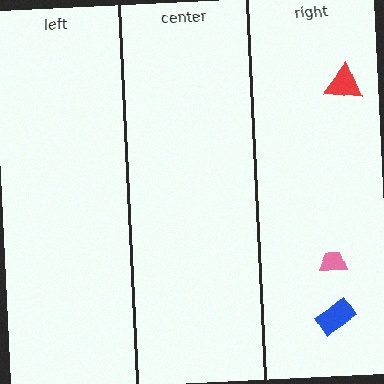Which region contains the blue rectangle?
The right region.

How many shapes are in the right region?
3.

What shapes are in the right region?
The pink trapezoid, the red triangle, the blue rectangle.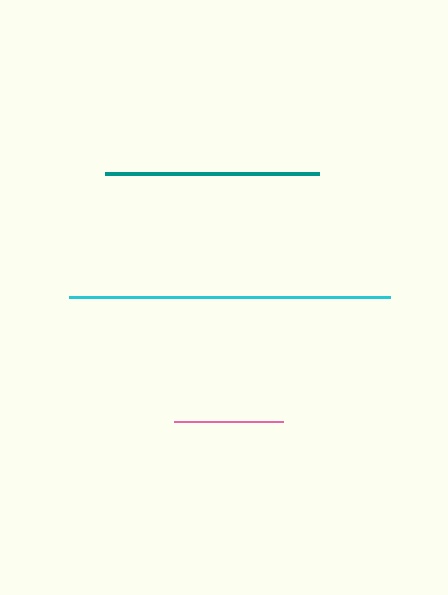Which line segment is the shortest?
The pink line is the shortest at approximately 109 pixels.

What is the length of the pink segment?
The pink segment is approximately 109 pixels long.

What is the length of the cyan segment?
The cyan segment is approximately 321 pixels long.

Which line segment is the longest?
The cyan line is the longest at approximately 321 pixels.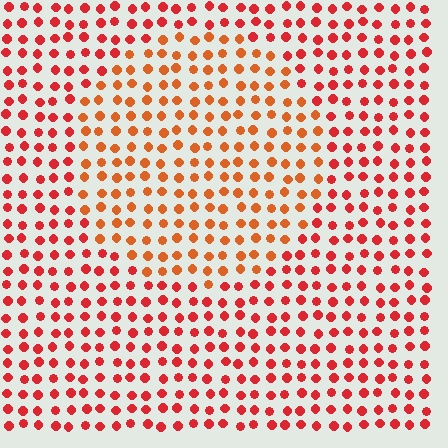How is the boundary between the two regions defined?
The boundary is defined purely by a slight shift in hue (about 24 degrees). Spacing, size, and orientation are identical on both sides.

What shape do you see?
I see a circle.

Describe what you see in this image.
The image is filled with small red elements in a uniform arrangement. A circle-shaped region is visible where the elements are tinted to a slightly different hue, forming a subtle color boundary.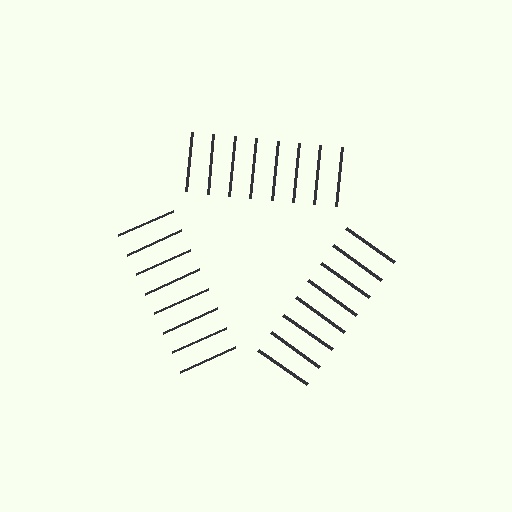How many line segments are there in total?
24 — 8 along each of the 3 edges.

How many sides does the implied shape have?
3 sides — the line-ends trace a triangle.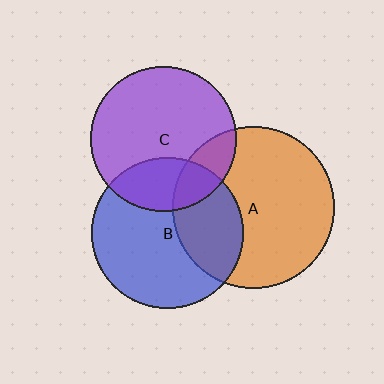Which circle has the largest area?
Circle A (orange).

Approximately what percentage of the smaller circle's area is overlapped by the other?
Approximately 25%.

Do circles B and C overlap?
Yes.